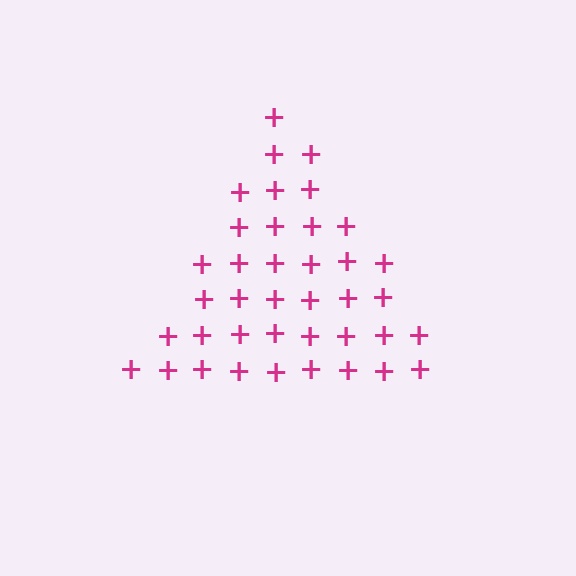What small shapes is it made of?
It is made of small plus signs.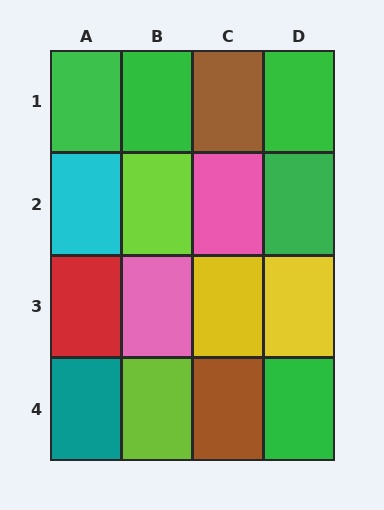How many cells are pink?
2 cells are pink.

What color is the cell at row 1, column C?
Brown.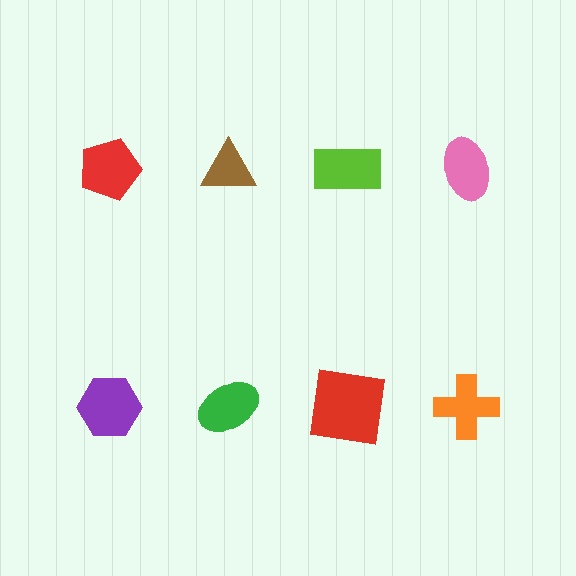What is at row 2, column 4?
An orange cross.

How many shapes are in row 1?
4 shapes.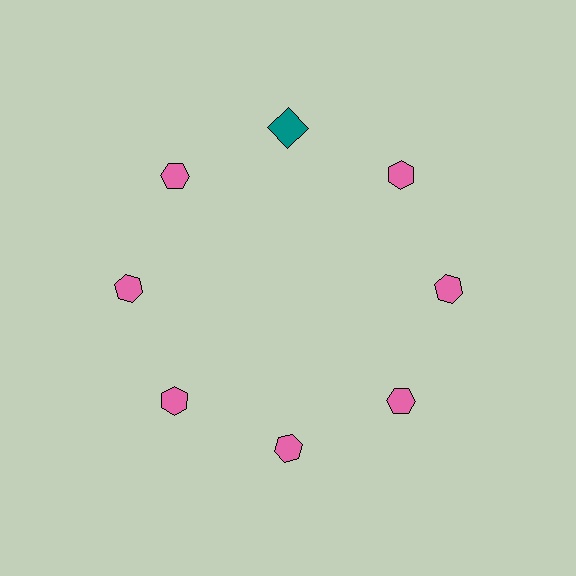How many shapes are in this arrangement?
There are 8 shapes arranged in a ring pattern.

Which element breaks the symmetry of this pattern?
The teal square at roughly the 12 o'clock position breaks the symmetry. All other shapes are pink hexagons.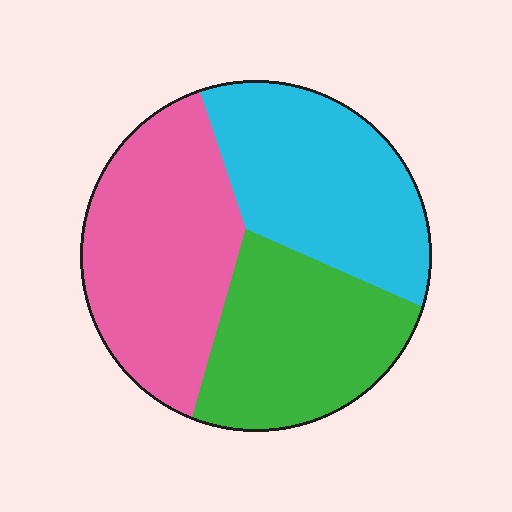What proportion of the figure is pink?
Pink covers 37% of the figure.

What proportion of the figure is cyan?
Cyan covers about 35% of the figure.